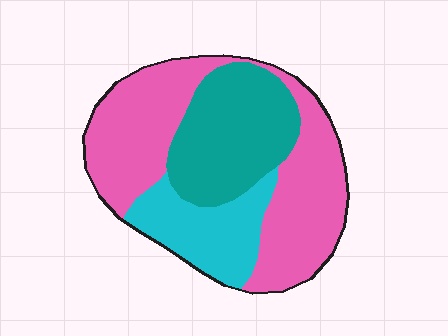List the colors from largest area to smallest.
From largest to smallest: pink, teal, cyan.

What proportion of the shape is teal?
Teal takes up about one quarter (1/4) of the shape.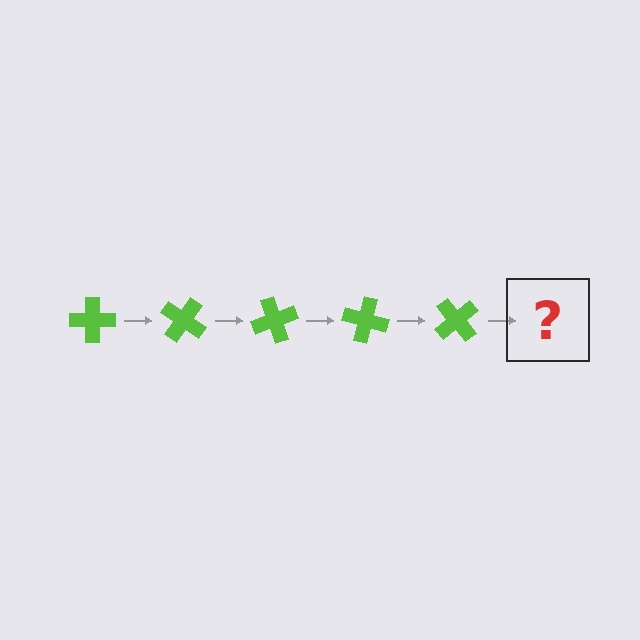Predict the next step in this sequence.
The next step is a lime cross rotated 175 degrees.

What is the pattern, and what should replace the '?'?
The pattern is that the cross rotates 35 degrees each step. The '?' should be a lime cross rotated 175 degrees.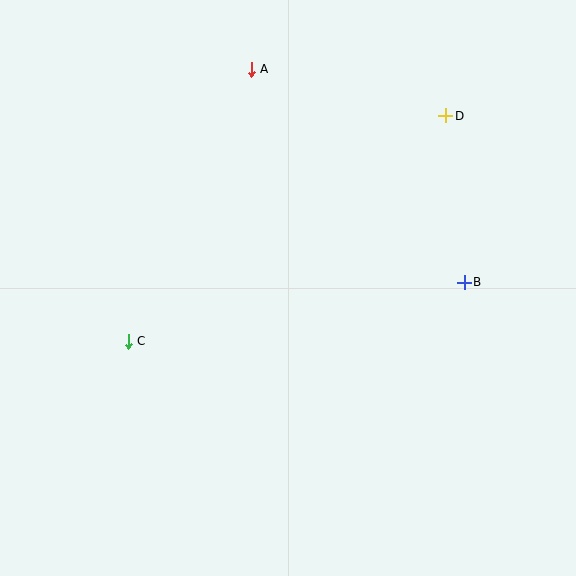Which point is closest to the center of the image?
Point C at (128, 341) is closest to the center.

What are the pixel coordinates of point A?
Point A is at (251, 69).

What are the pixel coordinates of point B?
Point B is at (464, 282).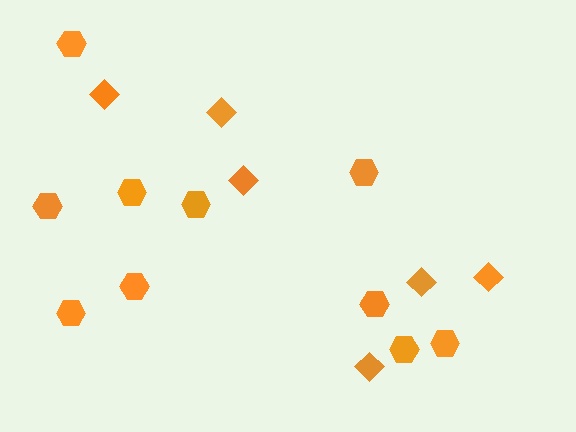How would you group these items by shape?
There are 2 groups: one group of hexagons (10) and one group of diamonds (6).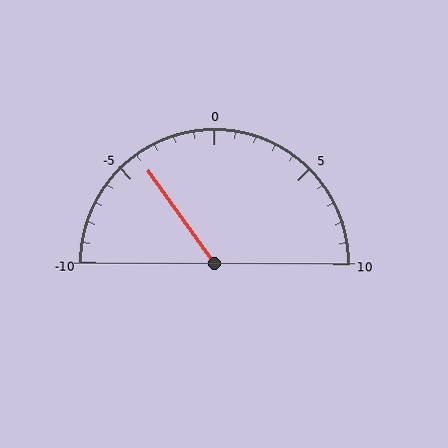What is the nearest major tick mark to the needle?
The nearest major tick mark is -5.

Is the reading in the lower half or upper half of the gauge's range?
The reading is in the lower half of the range (-10 to 10).